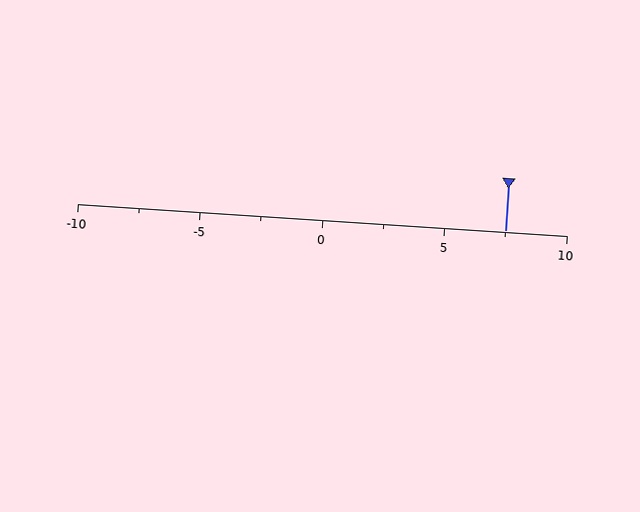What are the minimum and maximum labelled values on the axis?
The axis runs from -10 to 10.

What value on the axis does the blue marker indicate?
The marker indicates approximately 7.5.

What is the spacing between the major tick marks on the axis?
The major ticks are spaced 5 apart.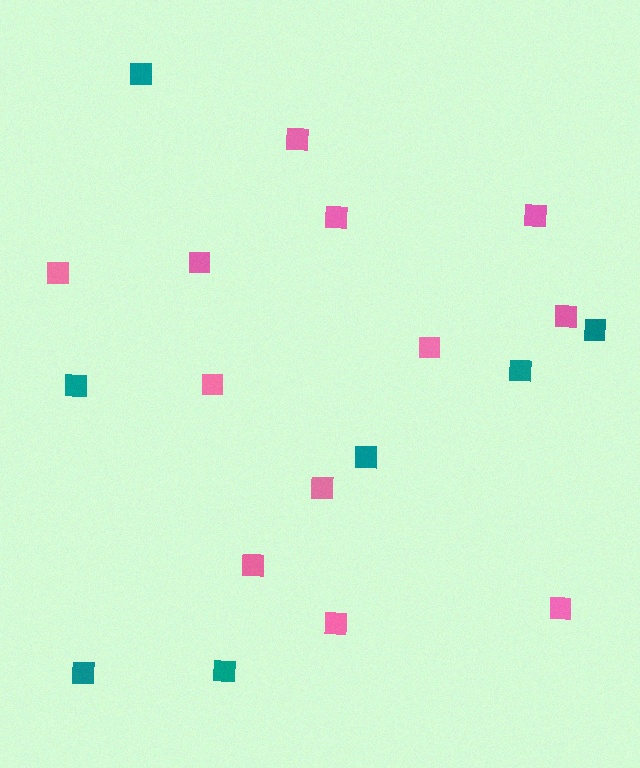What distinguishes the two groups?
There are 2 groups: one group of pink squares (12) and one group of teal squares (7).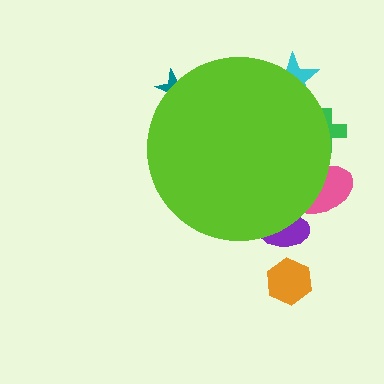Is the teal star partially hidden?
Yes, the teal star is partially hidden behind the lime circle.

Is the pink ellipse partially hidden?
Yes, the pink ellipse is partially hidden behind the lime circle.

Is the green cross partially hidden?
Yes, the green cross is partially hidden behind the lime circle.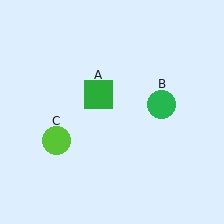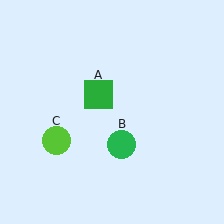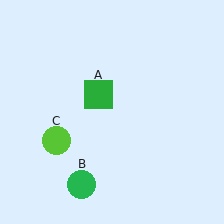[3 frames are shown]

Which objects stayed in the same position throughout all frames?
Green square (object A) and lime circle (object C) remained stationary.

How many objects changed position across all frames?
1 object changed position: green circle (object B).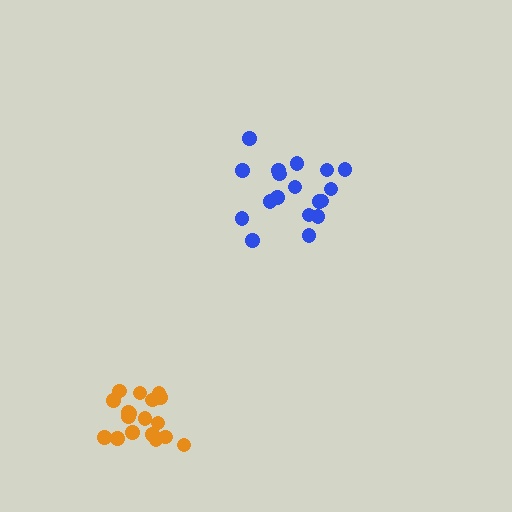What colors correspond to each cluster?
The clusters are colored: blue, orange.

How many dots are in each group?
Group 1: 18 dots, Group 2: 18 dots (36 total).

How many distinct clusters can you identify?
There are 2 distinct clusters.